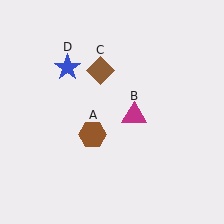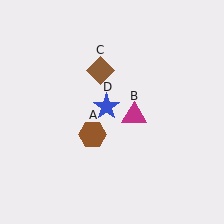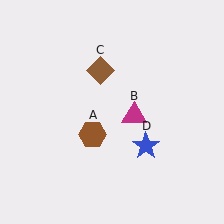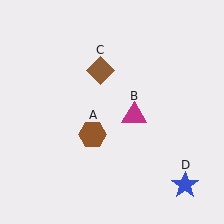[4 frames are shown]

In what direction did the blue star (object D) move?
The blue star (object D) moved down and to the right.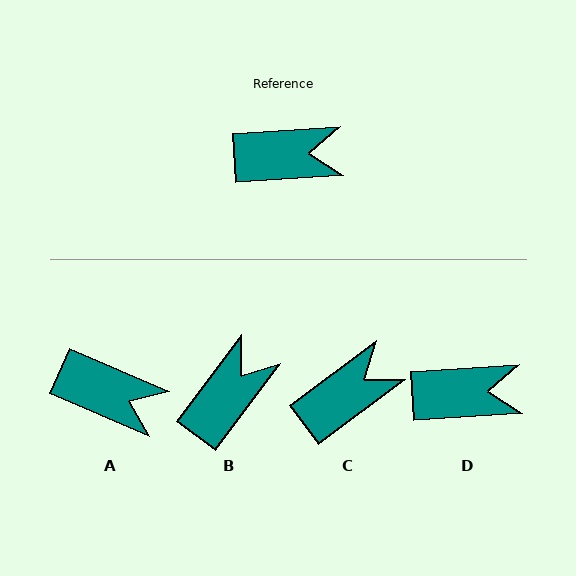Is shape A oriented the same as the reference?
No, it is off by about 27 degrees.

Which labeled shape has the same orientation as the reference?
D.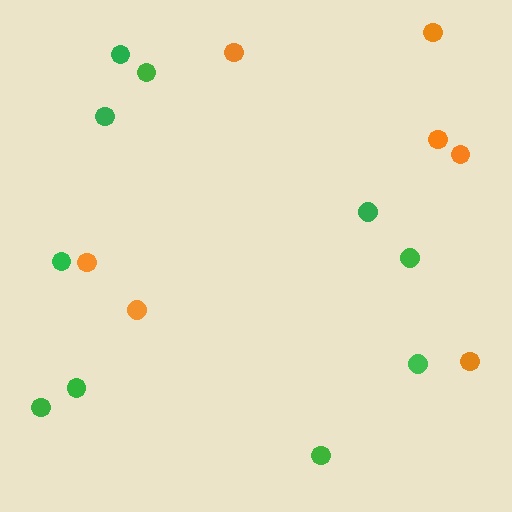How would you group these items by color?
There are 2 groups: one group of green circles (10) and one group of orange circles (7).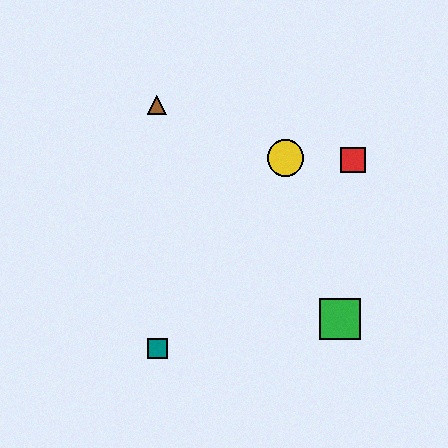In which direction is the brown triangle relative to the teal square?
The brown triangle is above the teal square.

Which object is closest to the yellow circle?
The red square is closest to the yellow circle.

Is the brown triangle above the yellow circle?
Yes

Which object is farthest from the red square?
The teal square is farthest from the red square.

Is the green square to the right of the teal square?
Yes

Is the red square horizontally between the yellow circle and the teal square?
No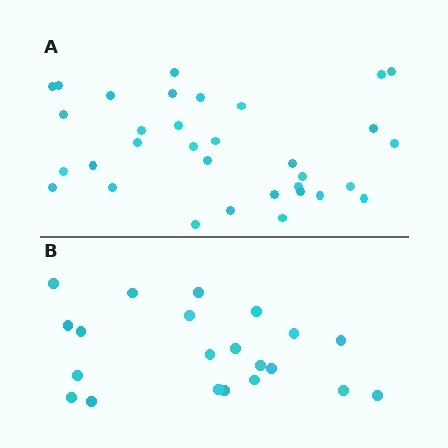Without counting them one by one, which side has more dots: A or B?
Region A (the top region) has more dots.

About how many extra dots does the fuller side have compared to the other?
Region A has roughly 12 or so more dots than region B.